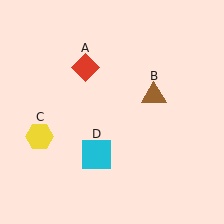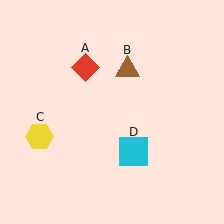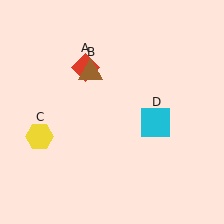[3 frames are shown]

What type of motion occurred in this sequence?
The brown triangle (object B), cyan square (object D) rotated counterclockwise around the center of the scene.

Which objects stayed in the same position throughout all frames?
Red diamond (object A) and yellow hexagon (object C) remained stationary.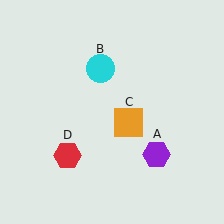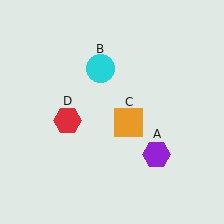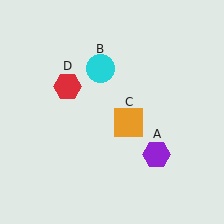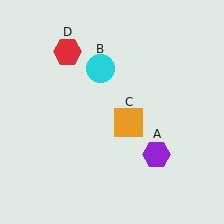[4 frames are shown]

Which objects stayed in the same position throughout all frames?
Purple hexagon (object A) and cyan circle (object B) and orange square (object C) remained stationary.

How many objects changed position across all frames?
1 object changed position: red hexagon (object D).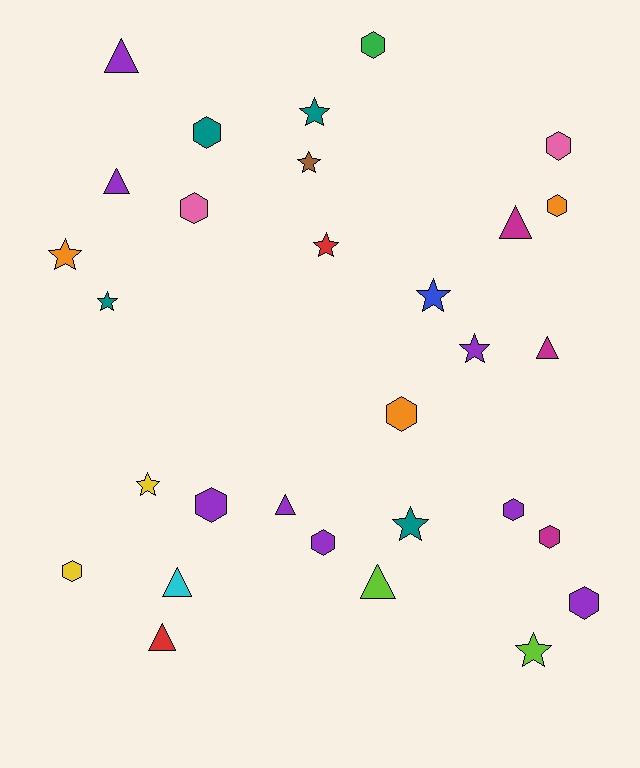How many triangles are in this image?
There are 8 triangles.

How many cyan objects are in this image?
There is 1 cyan object.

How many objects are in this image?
There are 30 objects.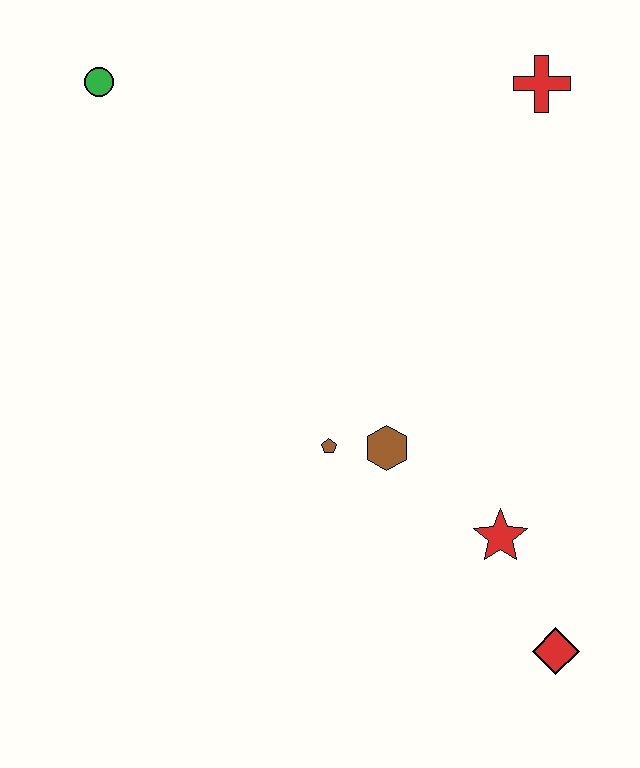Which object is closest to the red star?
The red diamond is closest to the red star.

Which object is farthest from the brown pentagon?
The green circle is farthest from the brown pentagon.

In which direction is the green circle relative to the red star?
The green circle is above the red star.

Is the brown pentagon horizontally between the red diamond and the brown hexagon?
No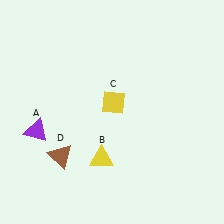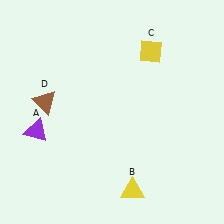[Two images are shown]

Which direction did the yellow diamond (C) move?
The yellow diamond (C) moved up.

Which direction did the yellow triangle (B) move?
The yellow triangle (B) moved down.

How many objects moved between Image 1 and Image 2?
3 objects moved between the two images.